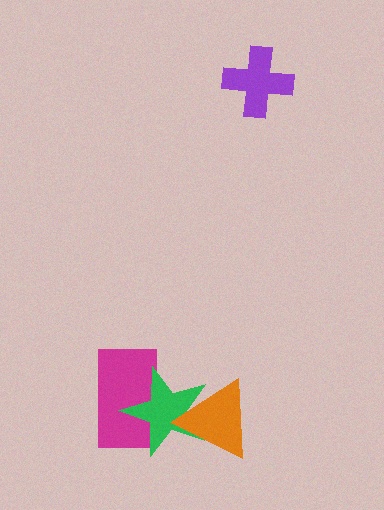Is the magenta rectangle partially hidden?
Yes, it is partially covered by another shape.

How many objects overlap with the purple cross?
0 objects overlap with the purple cross.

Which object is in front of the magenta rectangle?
The green star is in front of the magenta rectangle.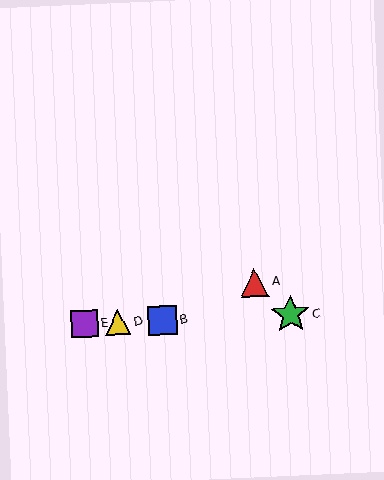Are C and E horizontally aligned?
Yes, both are at y≈315.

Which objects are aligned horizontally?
Objects B, C, D, E are aligned horizontally.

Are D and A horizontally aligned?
No, D is at y≈322 and A is at y≈283.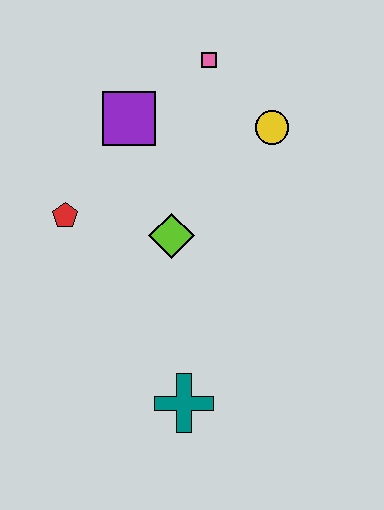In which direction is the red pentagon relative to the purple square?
The red pentagon is below the purple square.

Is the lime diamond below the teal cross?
No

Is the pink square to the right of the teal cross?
Yes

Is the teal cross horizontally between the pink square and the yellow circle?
No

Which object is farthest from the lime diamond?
The pink square is farthest from the lime diamond.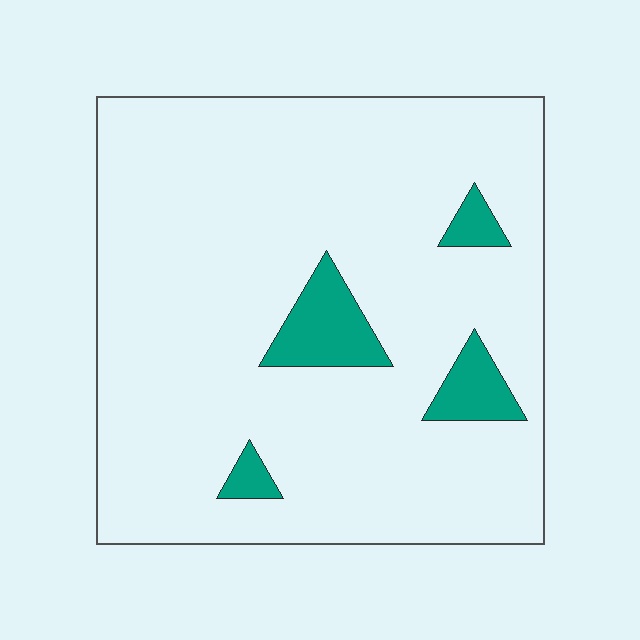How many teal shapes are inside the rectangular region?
4.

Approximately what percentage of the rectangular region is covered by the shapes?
Approximately 10%.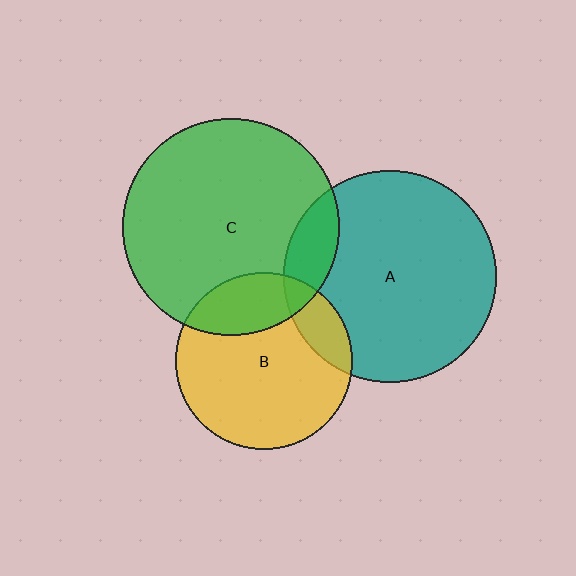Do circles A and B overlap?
Yes.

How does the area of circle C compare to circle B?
Approximately 1.5 times.